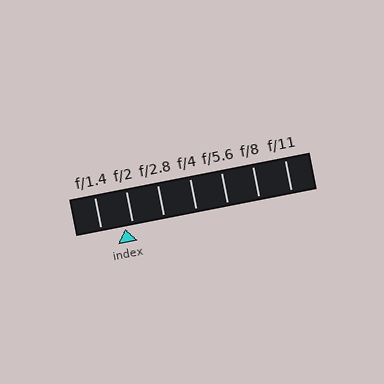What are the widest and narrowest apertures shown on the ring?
The widest aperture shown is f/1.4 and the narrowest is f/11.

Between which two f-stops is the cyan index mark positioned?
The index mark is between f/1.4 and f/2.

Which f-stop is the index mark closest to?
The index mark is closest to f/2.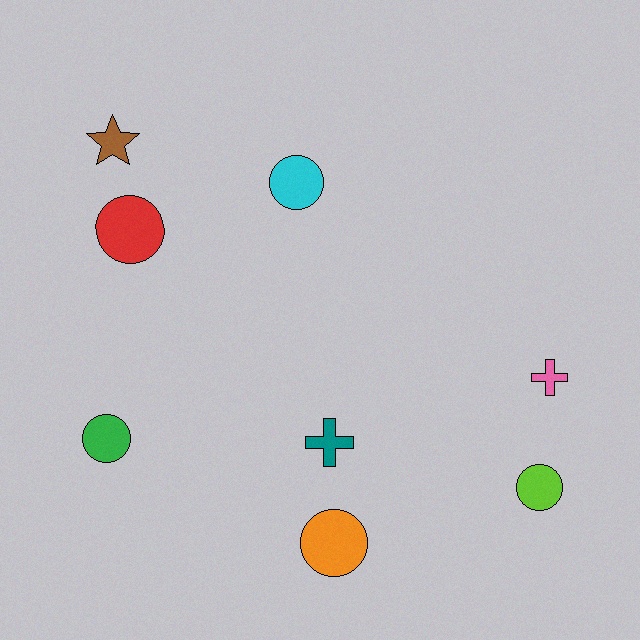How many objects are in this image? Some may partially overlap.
There are 8 objects.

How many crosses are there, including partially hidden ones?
There are 2 crosses.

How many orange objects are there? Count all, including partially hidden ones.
There is 1 orange object.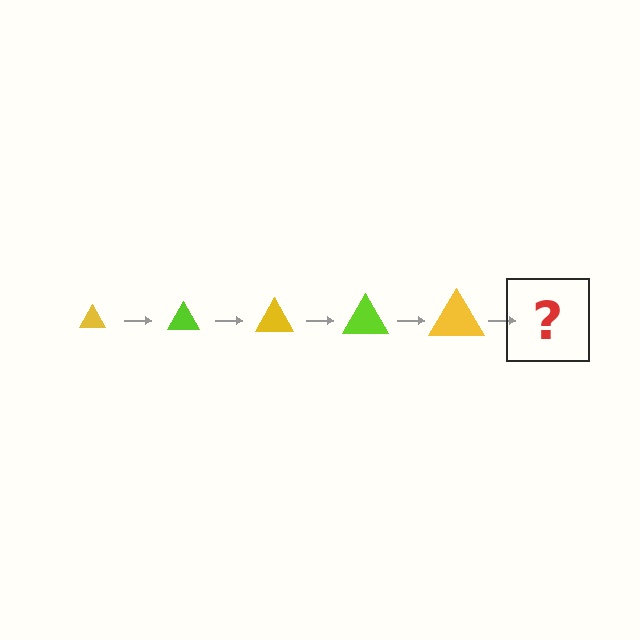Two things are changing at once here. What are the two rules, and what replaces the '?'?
The two rules are that the triangle grows larger each step and the color cycles through yellow and lime. The '?' should be a lime triangle, larger than the previous one.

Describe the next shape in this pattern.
It should be a lime triangle, larger than the previous one.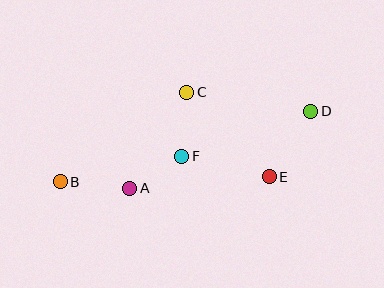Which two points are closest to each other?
Points A and F are closest to each other.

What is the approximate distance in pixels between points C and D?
The distance between C and D is approximately 126 pixels.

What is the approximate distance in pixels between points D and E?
The distance between D and E is approximately 76 pixels.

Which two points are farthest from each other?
Points B and D are farthest from each other.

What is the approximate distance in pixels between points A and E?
The distance between A and E is approximately 140 pixels.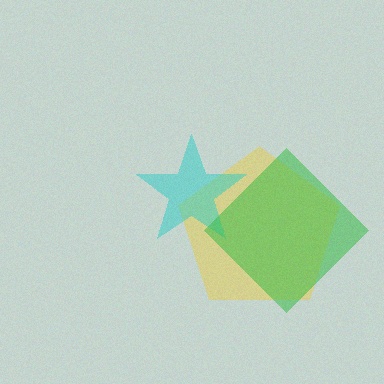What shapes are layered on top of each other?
The layered shapes are: a yellow pentagon, a cyan star, a green diamond.